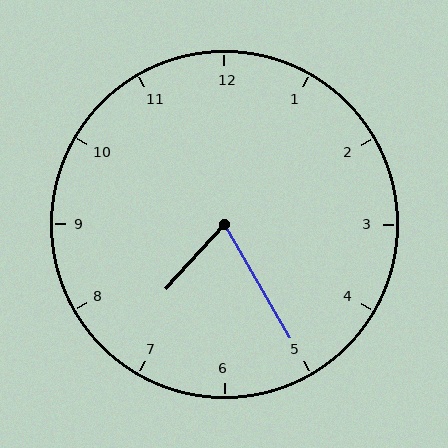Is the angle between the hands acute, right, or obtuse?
It is acute.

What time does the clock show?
7:25.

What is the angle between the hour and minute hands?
Approximately 72 degrees.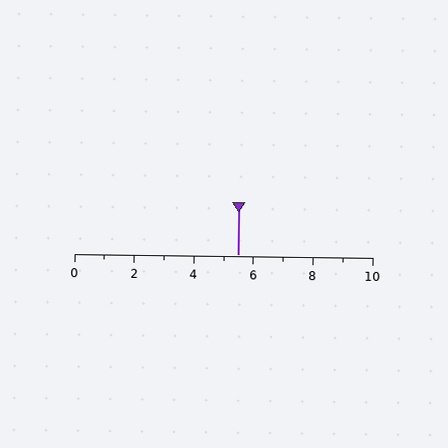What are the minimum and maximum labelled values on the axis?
The axis runs from 0 to 10.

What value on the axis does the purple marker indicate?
The marker indicates approximately 5.5.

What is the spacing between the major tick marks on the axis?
The major ticks are spaced 2 apart.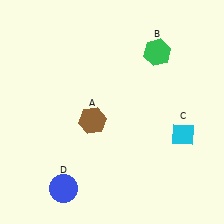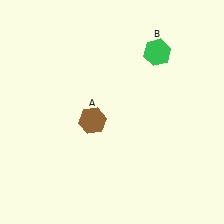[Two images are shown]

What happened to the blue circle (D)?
The blue circle (D) was removed in Image 2. It was in the bottom-left area of Image 1.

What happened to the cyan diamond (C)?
The cyan diamond (C) was removed in Image 2. It was in the bottom-right area of Image 1.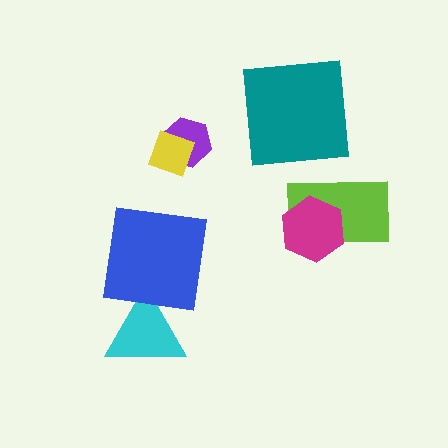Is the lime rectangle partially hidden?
Yes, it is partially covered by another shape.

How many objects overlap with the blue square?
1 object overlaps with the blue square.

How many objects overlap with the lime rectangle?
1 object overlaps with the lime rectangle.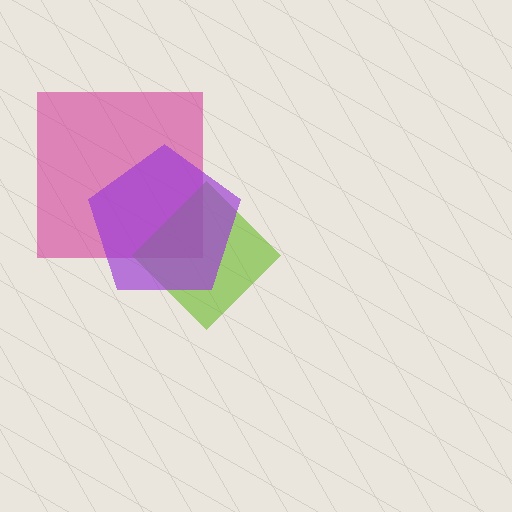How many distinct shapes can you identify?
There are 3 distinct shapes: a magenta square, a lime diamond, a purple pentagon.